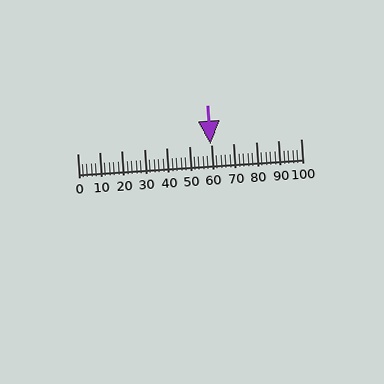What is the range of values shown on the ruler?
The ruler shows values from 0 to 100.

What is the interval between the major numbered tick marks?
The major tick marks are spaced 10 units apart.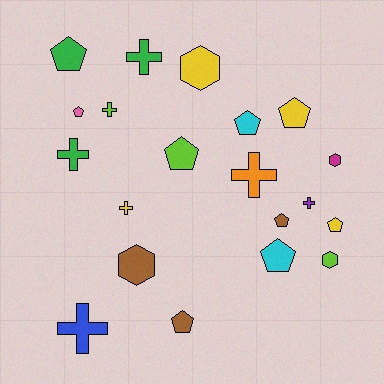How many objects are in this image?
There are 20 objects.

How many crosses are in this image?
There are 7 crosses.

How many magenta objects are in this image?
There is 1 magenta object.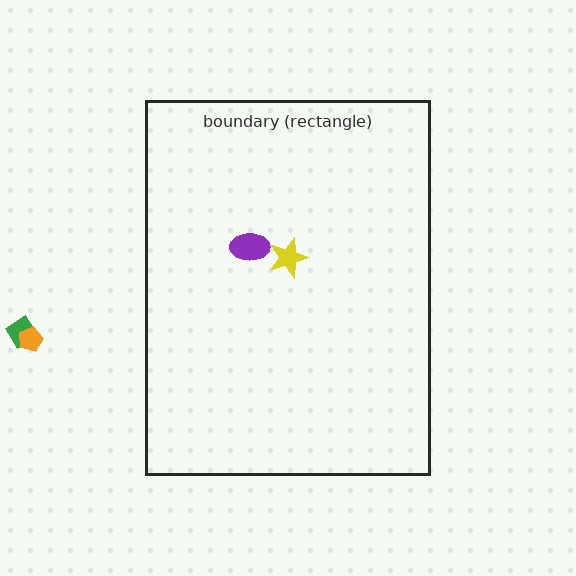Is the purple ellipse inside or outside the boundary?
Inside.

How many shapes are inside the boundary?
2 inside, 2 outside.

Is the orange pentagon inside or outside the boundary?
Outside.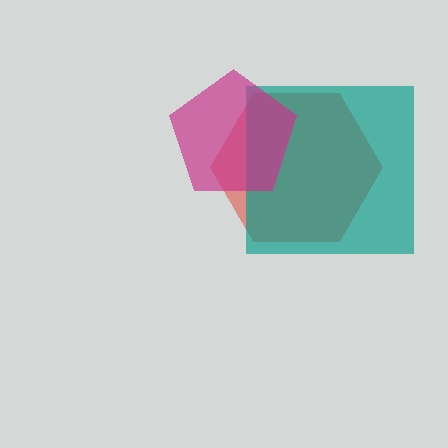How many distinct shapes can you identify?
There are 3 distinct shapes: a red hexagon, a teal square, a magenta pentagon.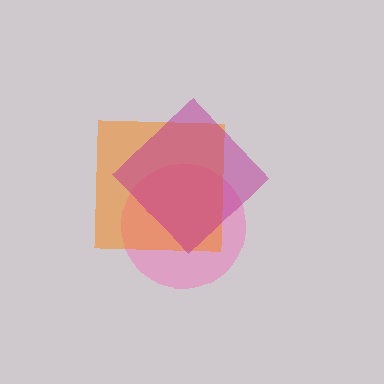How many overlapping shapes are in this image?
There are 3 overlapping shapes in the image.